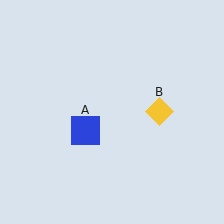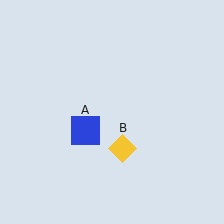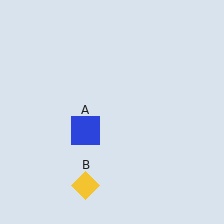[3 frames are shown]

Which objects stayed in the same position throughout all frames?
Blue square (object A) remained stationary.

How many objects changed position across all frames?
1 object changed position: yellow diamond (object B).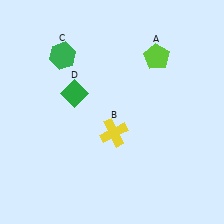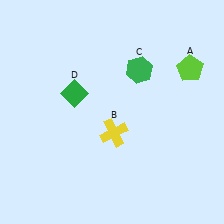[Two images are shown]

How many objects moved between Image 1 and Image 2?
2 objects moved between the two images.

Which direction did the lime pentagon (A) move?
The lime pentagon (A) moved right.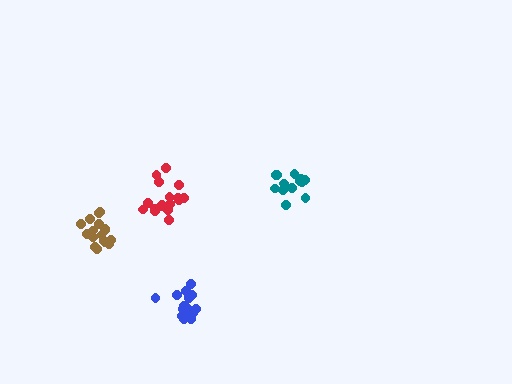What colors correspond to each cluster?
The clusters are colored: teal, blue, red, brown.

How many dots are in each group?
Group 1: 14 dots, Group 2: 17 dots, Group 3: 17 dots, Group 4: 18 dots (66 total).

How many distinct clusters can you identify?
There are 4 distinct clusters.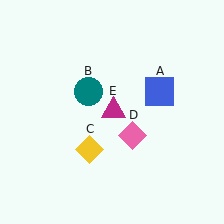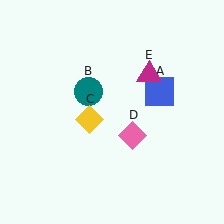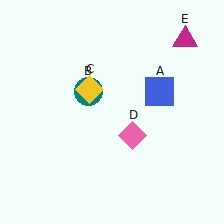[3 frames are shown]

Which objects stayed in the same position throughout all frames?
Blue square (object A) and teal circle (object B) and pink diamond (object D) remained stationary.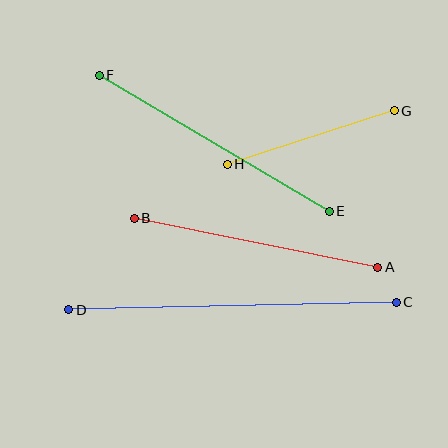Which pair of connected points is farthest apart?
Points C and D are farthest apart.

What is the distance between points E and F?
The distance is approximately 267 pixels.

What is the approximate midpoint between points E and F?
The midpoint is at approximately (214, 143) pixels.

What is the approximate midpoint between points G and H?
The midpoint is at approximately (311, 138) pixels.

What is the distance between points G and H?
The distance is approximately 175 pixels.